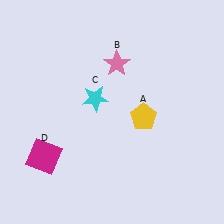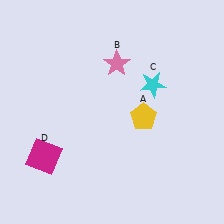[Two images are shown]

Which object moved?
The cyan star (C) moved right.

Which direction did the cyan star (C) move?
The cyan star (C) moved right.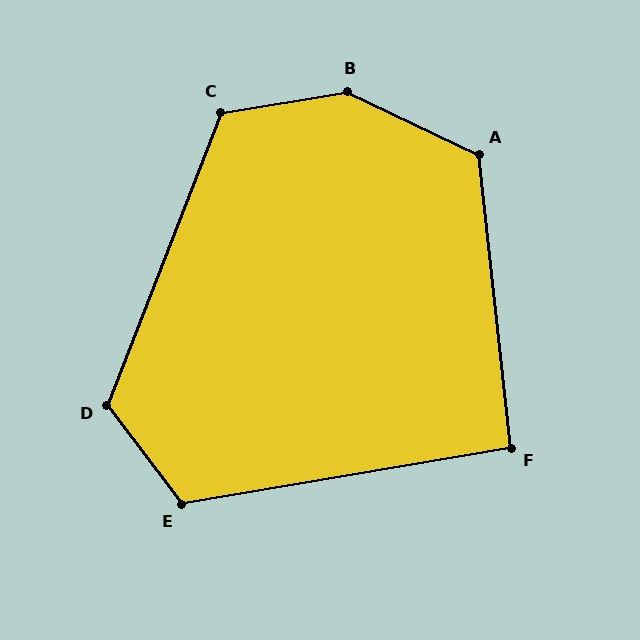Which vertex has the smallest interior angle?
F, at approximately 93 degrees.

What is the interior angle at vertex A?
Approximately 121 degrees (obtuse).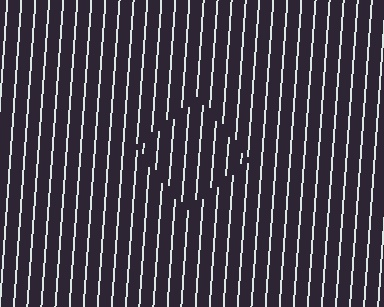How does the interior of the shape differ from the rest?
The interior of the shape contains the same grating, shifted by half a period — the contour is defined by the phase discontinuity where line-ends from the inner and outer gratings abut.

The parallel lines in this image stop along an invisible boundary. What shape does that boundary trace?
An illusory square. The interior of the shape contains the same grating, shifted by half a period — the contour is defined by the phase discontinuity where line-ends from the inner and outer gratings abut.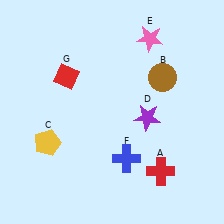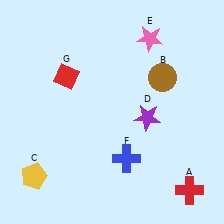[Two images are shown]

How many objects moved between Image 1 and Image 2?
2 objects moved between the two images.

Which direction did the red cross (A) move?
The red cross (A) moved right.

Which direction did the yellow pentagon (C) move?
The yellow pentagon (C) moved down.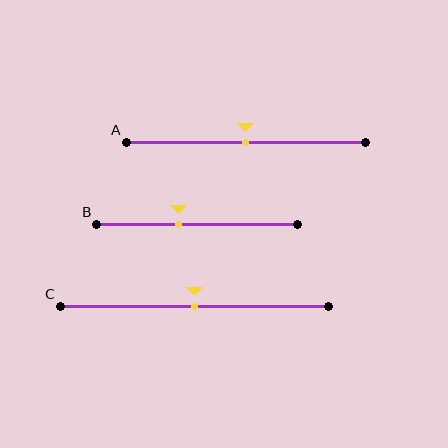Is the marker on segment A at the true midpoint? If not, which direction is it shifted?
Yes, the marker on segment A is at the true midpoint.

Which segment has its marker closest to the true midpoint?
Segment A has its marker closest to the true midpoint.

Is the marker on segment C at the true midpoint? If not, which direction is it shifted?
Yes, the marker on segment C is at the true midpoint.